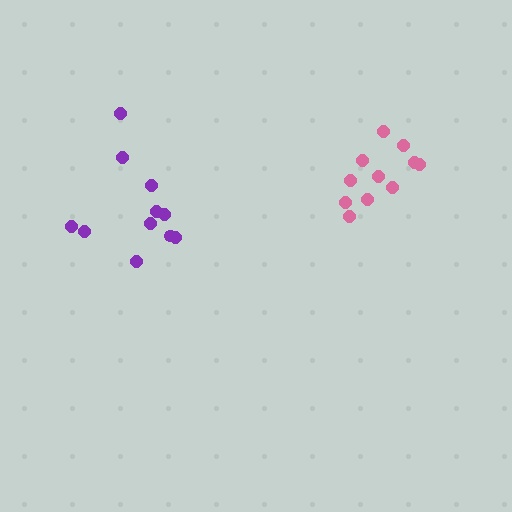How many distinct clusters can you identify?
There are 2 distinct clusters.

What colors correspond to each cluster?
The clusters are colored: pink, purple.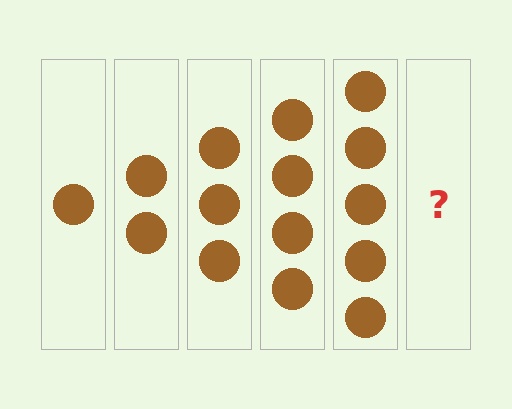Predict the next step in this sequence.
The next step is 6 circles.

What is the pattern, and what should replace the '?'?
The pattern is that each step adds one more circle. The '?' should be 6 circles.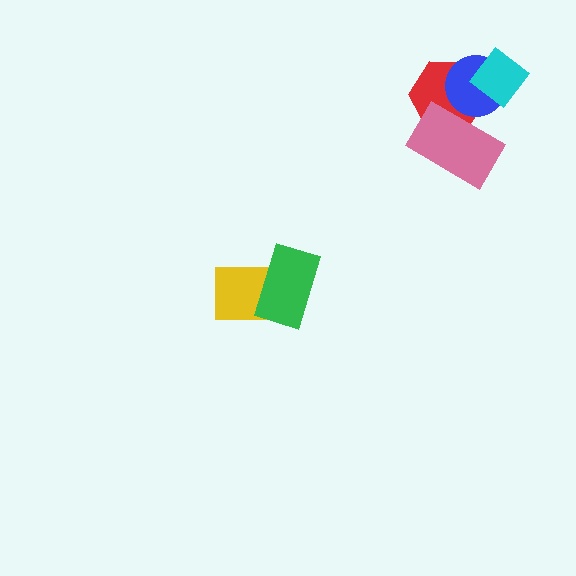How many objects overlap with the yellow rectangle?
1 object overlaps with the yellow rectangle.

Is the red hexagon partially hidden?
Yes, it is partially covered by another shape.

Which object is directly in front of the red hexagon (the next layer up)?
The blue circle is directly in front of the red hexagon.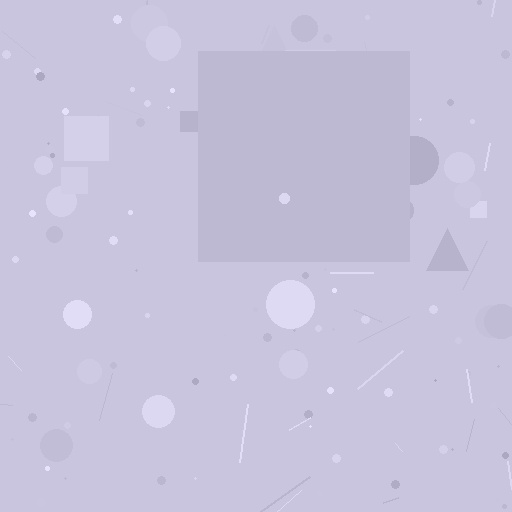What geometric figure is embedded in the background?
A square is embedded in the background.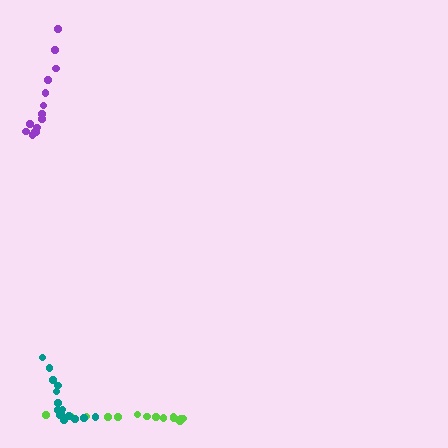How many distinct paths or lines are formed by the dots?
There are 3 distinct paths.